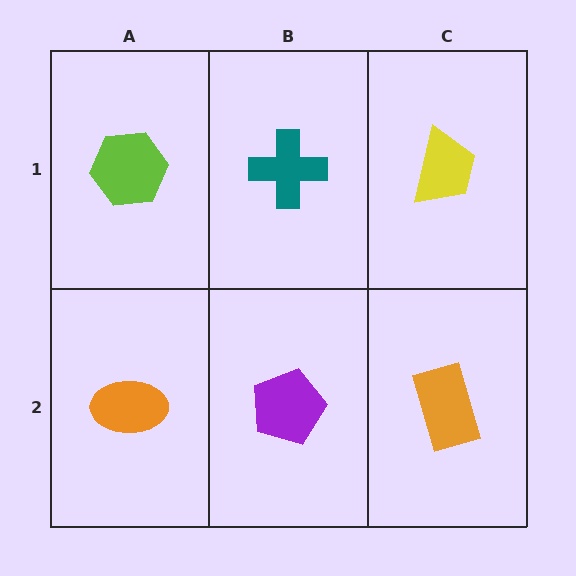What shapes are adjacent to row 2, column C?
A yellow trapezoid (row 1, column C), a purple pentagon (row 2, column B).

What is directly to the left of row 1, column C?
A teal cross.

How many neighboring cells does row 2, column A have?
2.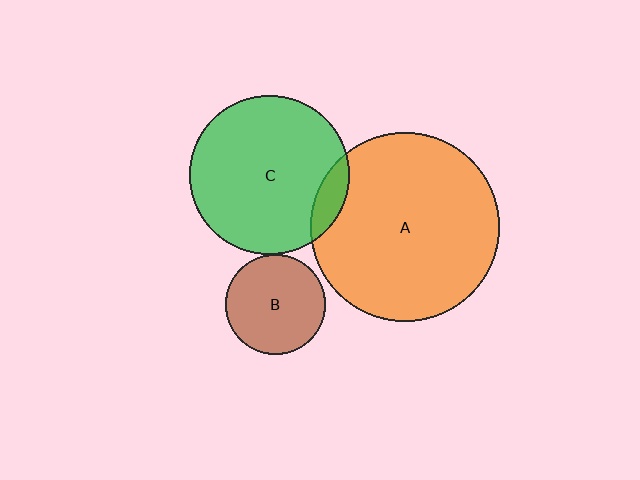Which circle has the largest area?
Circle A (orange).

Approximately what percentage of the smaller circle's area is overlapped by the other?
Approximately 10%.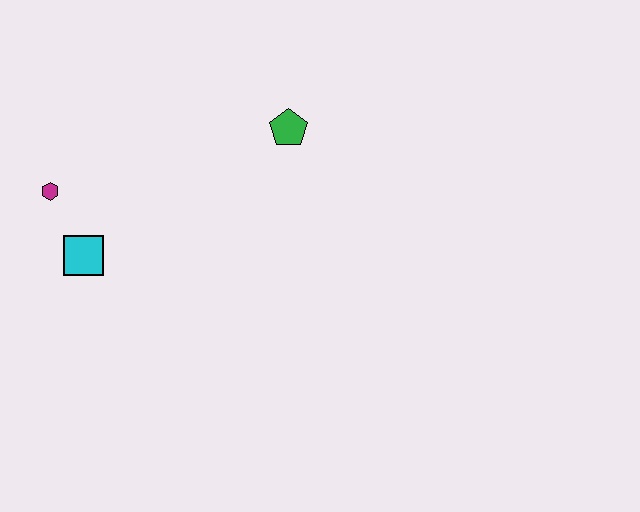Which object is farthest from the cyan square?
The green pentagon is farthest from the cyan square.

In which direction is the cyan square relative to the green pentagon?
The cyan square is to the left of the green pentagon.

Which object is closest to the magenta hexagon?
The cyan square is closest to the magenta hexagon.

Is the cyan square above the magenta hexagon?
No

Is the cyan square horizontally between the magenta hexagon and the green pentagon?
Yes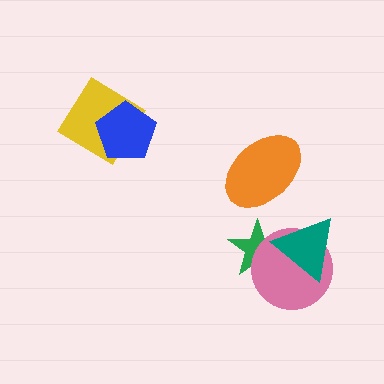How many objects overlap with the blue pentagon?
1 object overlaps with the blue pentagon.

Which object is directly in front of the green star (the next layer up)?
The pink circle is directly in front of the green star.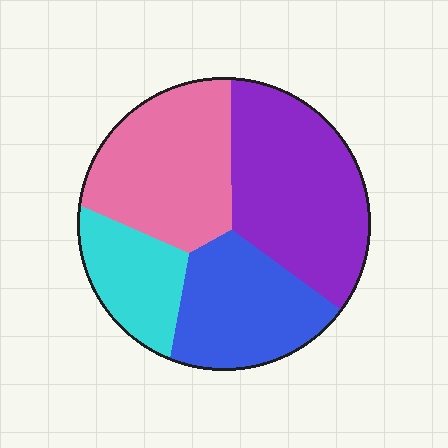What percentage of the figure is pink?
Pink covers 28% of the figure.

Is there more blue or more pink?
Pink.